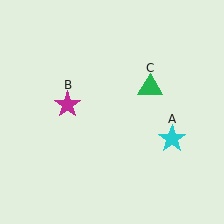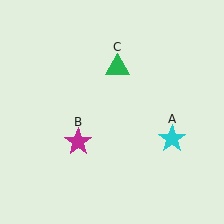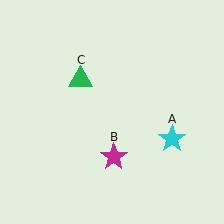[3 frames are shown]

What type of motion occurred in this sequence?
The magenta star (object B), green triangle (object C) rotated counterclockwise around the center of the scene.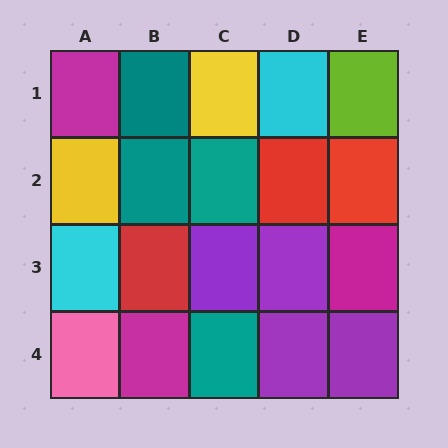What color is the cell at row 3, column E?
Magenta.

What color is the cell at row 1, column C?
Yellow.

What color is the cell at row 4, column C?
Teal.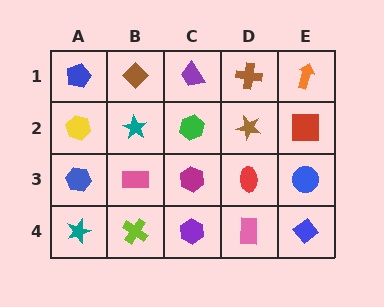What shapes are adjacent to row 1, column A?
A yellow hexagon (row 2, column A), a brown diamond (row 1, column B).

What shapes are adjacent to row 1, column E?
A red square (row 2, column E), a brown cross (row 1, column D).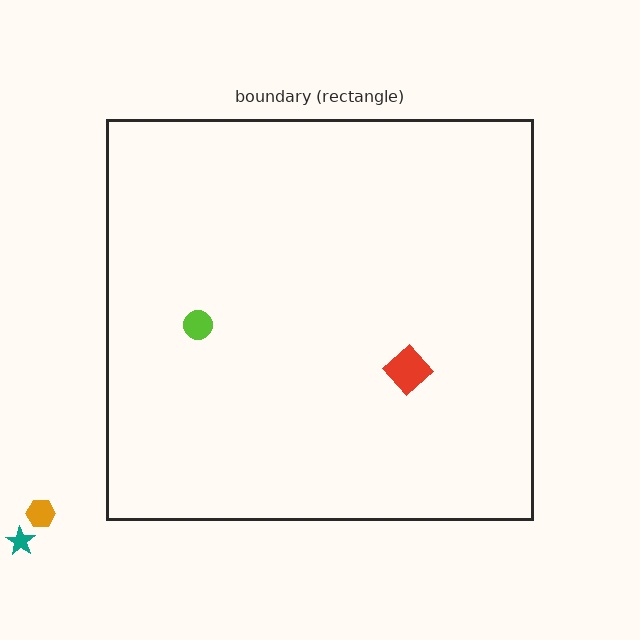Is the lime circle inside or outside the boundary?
Inside.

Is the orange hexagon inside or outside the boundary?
Outside.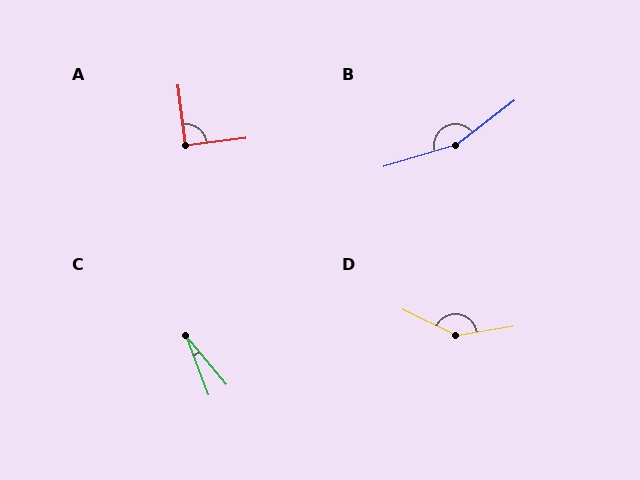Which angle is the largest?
B, at approximately 159 degrees.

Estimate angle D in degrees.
Approximately 145 degrees.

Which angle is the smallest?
C, at approximately 18 degrees.